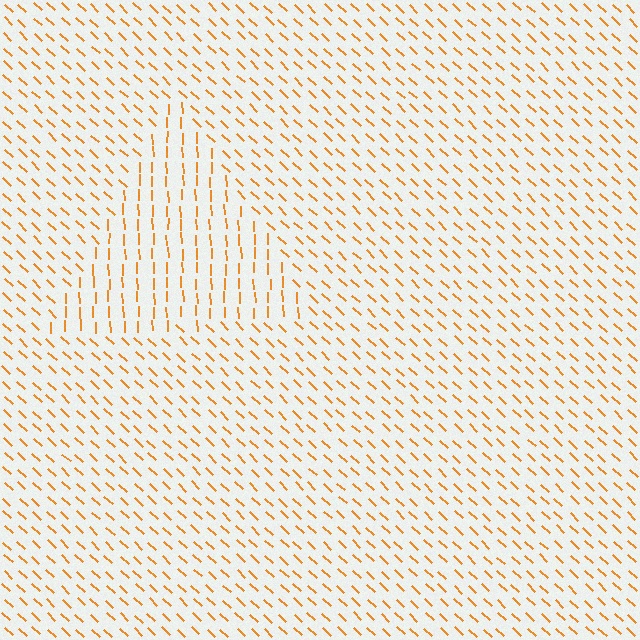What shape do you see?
I see a triangle.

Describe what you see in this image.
The image is filled with small orange line segments. A triangle region in the image has lines oriented differently from the surrounding lines, creating a visible texture boundary.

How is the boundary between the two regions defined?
The boundary is defined purely by a change in line orientation (approximately 45 degrees difference). All lines are the same color and thickness.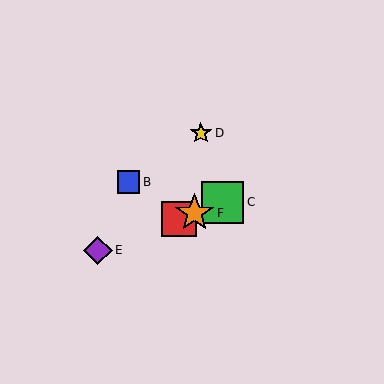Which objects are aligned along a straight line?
Objects A, C, E, F are aligned along a straight line.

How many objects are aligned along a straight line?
4 objects (A, C, E, F) are aligned along a straight line.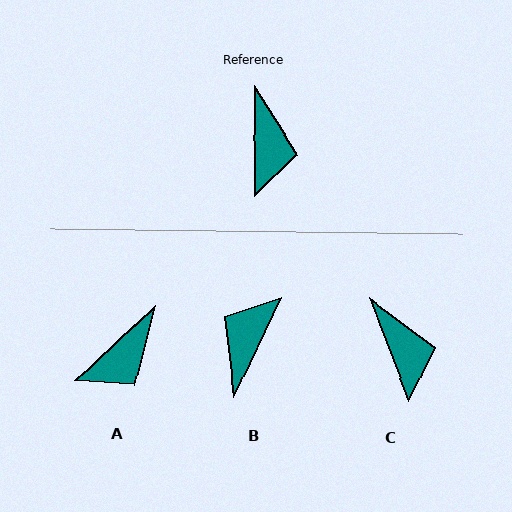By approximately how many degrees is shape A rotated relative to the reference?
Approximately 47 degrees clockwise.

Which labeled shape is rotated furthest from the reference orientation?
B, about 155 degrees away.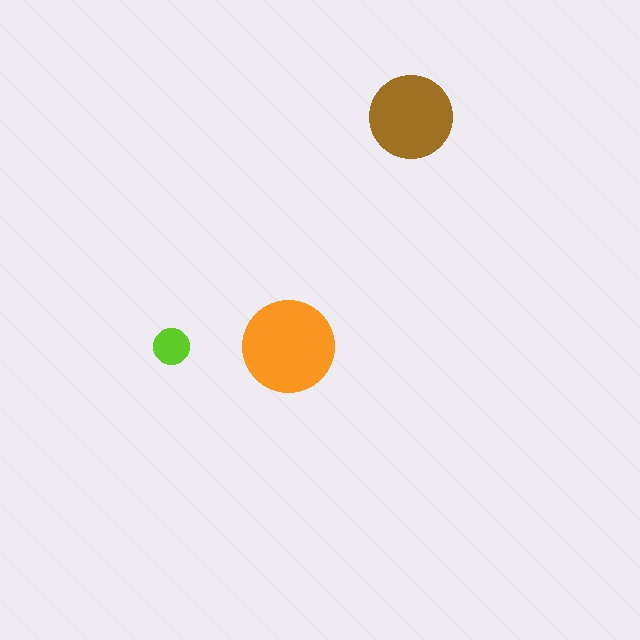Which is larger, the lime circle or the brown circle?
The brown one.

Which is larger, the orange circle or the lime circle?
The orange one.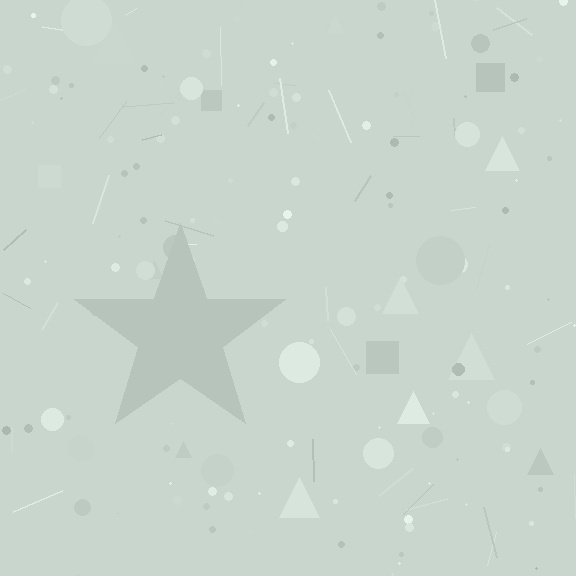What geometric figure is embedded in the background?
A star is embedded in the background.